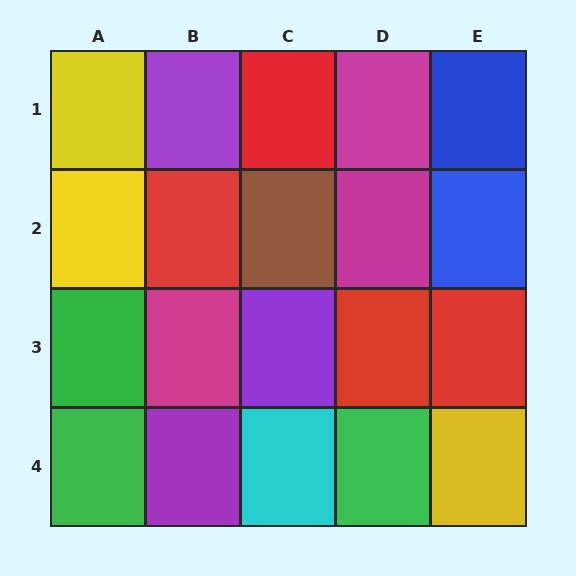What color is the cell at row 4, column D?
Green.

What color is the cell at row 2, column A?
Yellow.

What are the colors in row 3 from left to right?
Green, magenta, purple, red, red.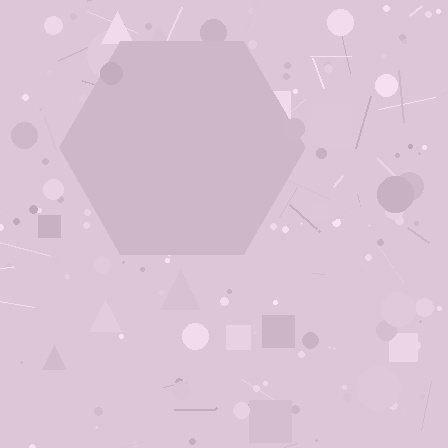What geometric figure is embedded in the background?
A hexagon is embedded in the background.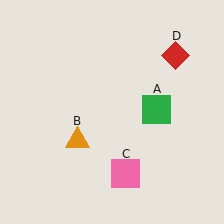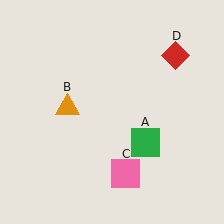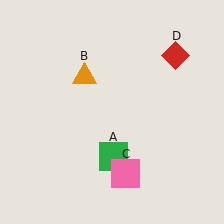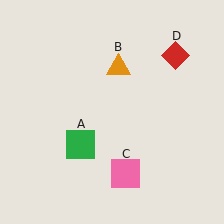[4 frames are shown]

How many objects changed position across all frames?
2 objects changed position: green square (object A), orange triangle (object B).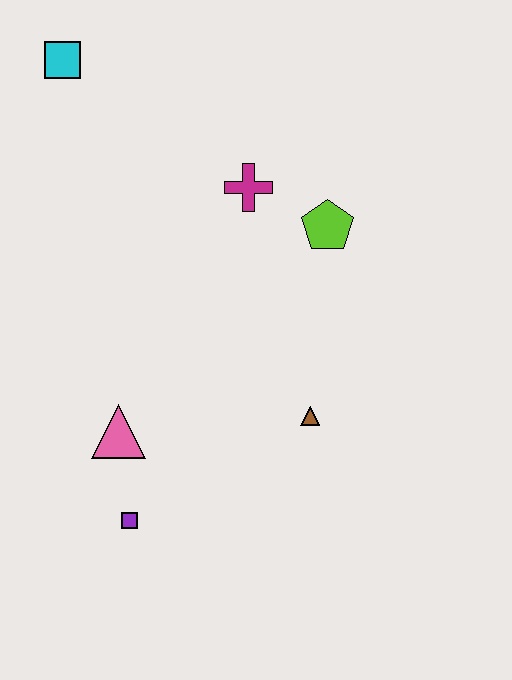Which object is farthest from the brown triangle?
The cyan square is farthest from the brown triangle.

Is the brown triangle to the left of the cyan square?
No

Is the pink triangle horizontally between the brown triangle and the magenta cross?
No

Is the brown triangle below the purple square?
No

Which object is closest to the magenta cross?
The lime pentagon is closest to the magenta cross.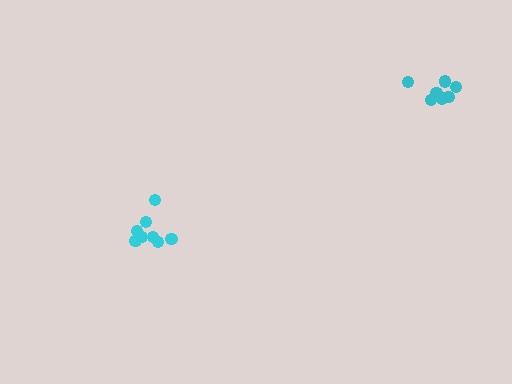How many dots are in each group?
Group 1: 8 dots, Group 2: 8 dots (16 total).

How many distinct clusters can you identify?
There are 2 distinct clusters.